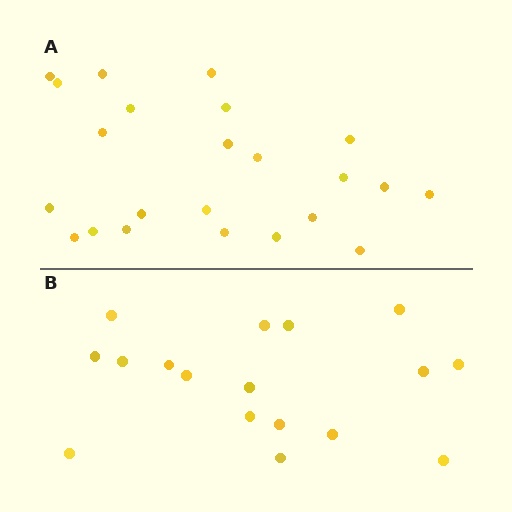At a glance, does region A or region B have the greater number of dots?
Region A (the top region) has more dots.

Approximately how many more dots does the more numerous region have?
Region A has about 6 more dots than region B.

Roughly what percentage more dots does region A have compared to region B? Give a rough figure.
About 35% more.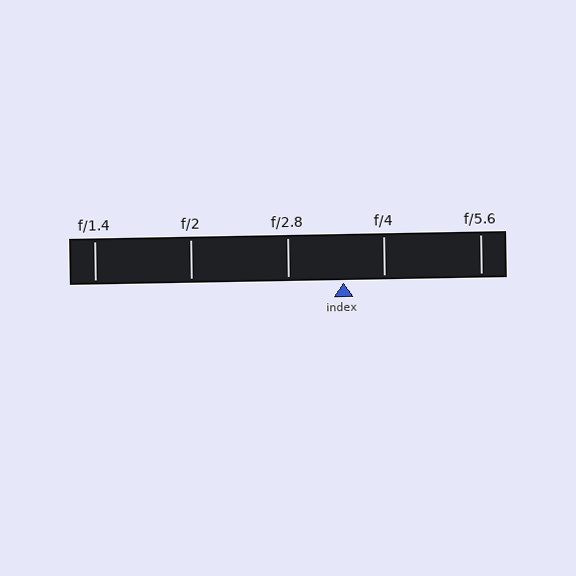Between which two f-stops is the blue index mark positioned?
The index mark is between f/2.8 and f/4.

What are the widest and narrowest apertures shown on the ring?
The widest aperture shown is f/1.4 and the narrowest is f/5.6.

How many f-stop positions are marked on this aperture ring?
There are 5 f-stop positions marked.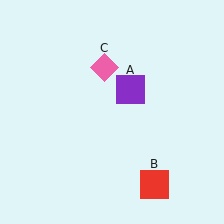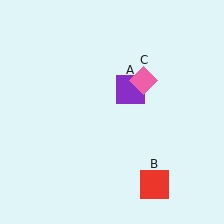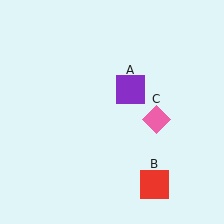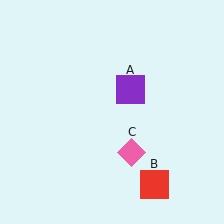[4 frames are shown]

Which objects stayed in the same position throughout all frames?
Purple square (object A) and red square (object B) remained stationary.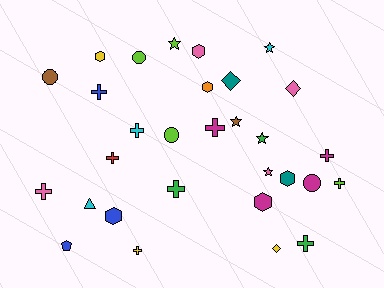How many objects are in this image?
There are 30 objects.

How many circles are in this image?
There are 4 circles.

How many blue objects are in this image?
There are 3 blue objects.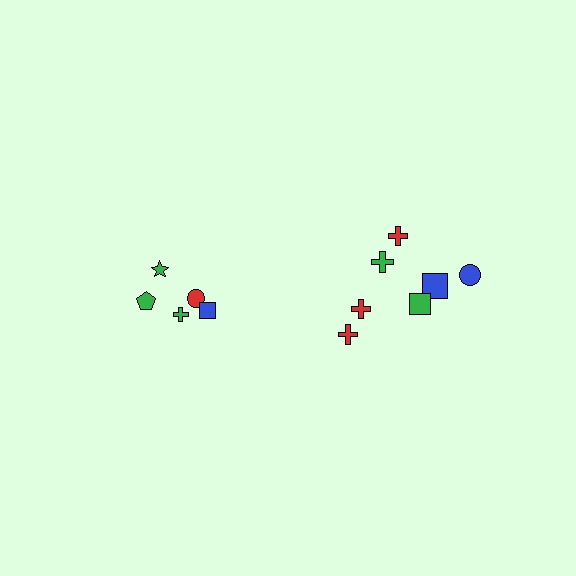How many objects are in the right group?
There are 7 objects.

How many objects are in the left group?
There are 5 objects.